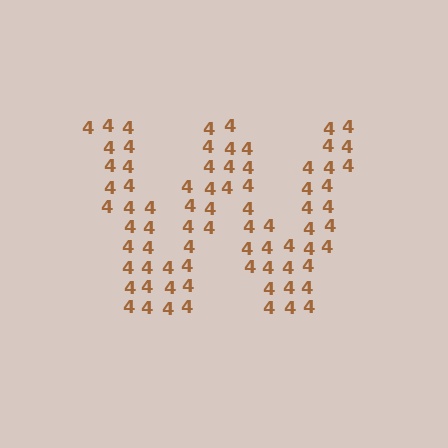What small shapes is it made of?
It is made of small digit 4's.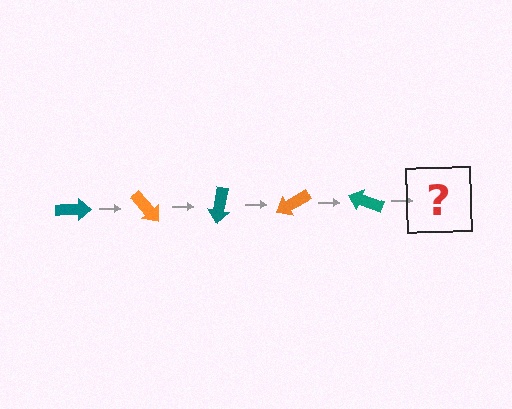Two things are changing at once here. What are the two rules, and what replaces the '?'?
The two rules are that it rotates 50 degrees each step and the color cycles through teal and orange. The '?' should be an orange arrow, rotated 250 degrees from the start.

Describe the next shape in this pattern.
It should be an orange arrow, rotated 250 degrees from the start.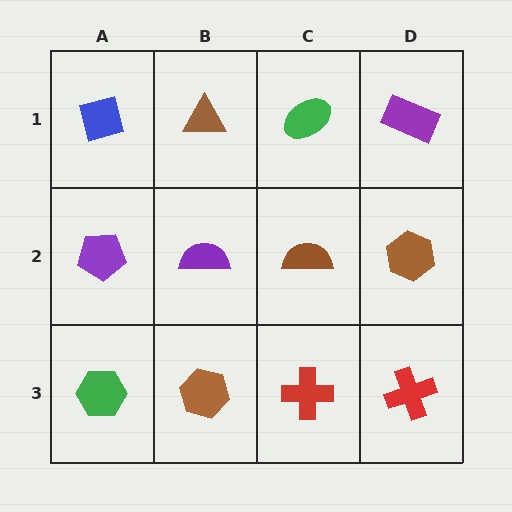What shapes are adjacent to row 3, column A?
A purple pentagon (row 2, column A), a brown hexagon (row 3, column B).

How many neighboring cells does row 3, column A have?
2.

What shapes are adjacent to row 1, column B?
A purple semicircle (row 2, column B), a blue diamond (row 1, column A), a green ellipse (row 1, column C).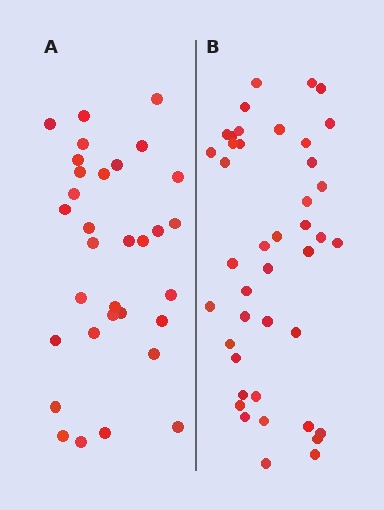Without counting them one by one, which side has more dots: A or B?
Region B (the right region) has more dots.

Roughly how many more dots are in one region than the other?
Region B has roughly 10 or so more dots than region A.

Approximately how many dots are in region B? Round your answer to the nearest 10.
About 40 dots. (The exact count is 42, which rounds to 40.)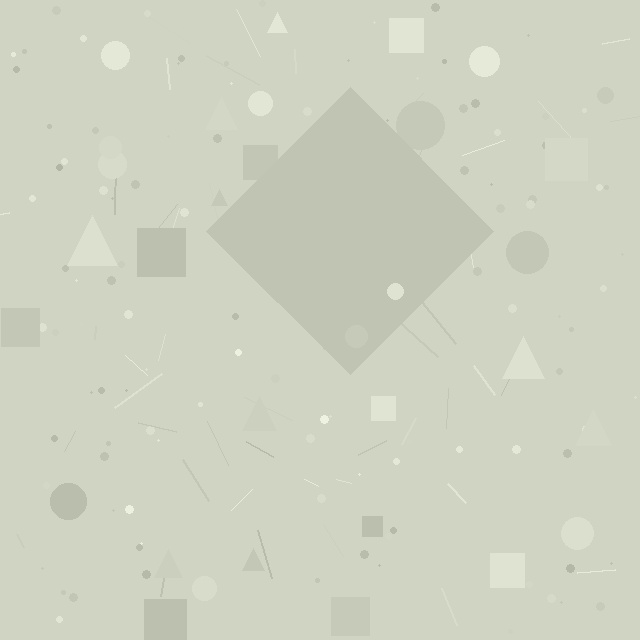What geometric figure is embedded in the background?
A diamond is embedded in the background.